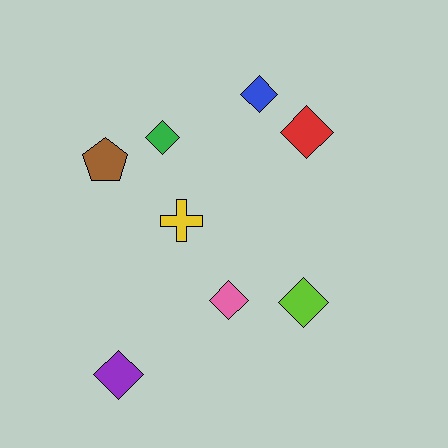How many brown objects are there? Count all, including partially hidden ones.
There is 1 brown object.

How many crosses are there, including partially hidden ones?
There is 1 cross.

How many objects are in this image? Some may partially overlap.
There are 8 objects.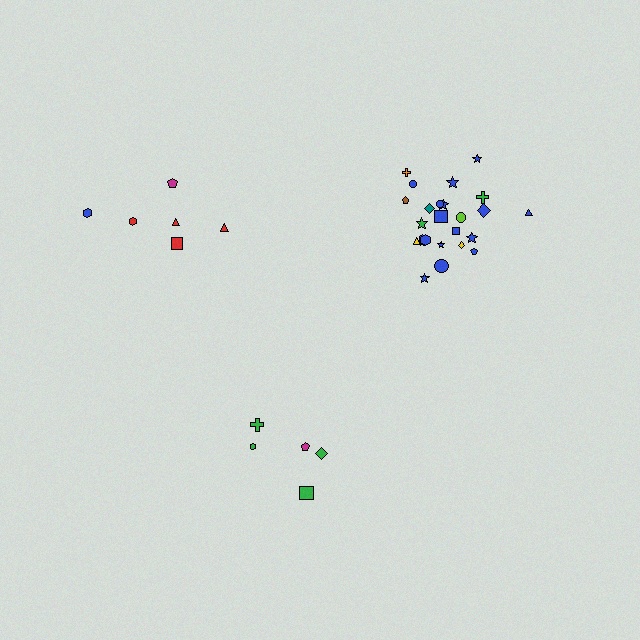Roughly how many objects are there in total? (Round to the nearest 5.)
Roughly 35 objects in total.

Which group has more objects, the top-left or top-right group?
The top-right group.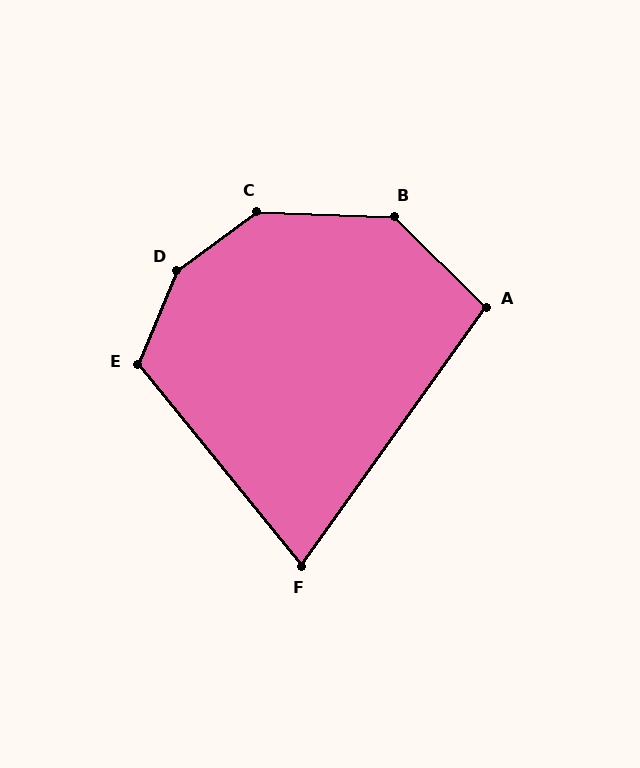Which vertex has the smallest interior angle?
F, at approximately 75 degrees.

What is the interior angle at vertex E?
Approximately 119 degrees (obtuse).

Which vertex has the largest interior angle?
D, at approximately 148 degrees.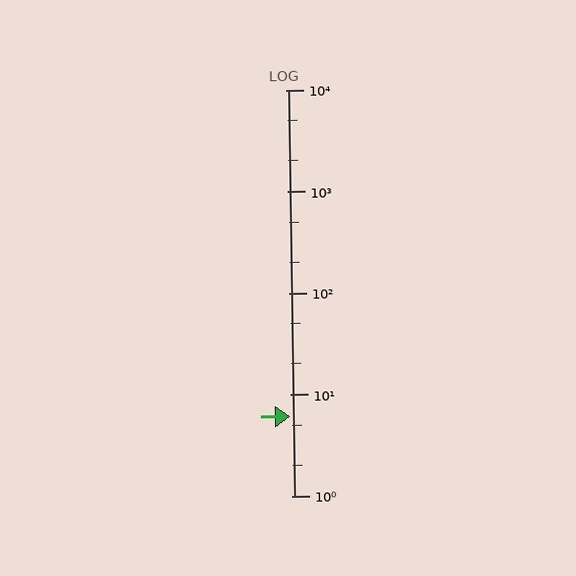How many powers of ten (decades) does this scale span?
The scale spans 4 decades, from 1 to 10000.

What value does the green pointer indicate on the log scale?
The pointer indicates approximately 6.1.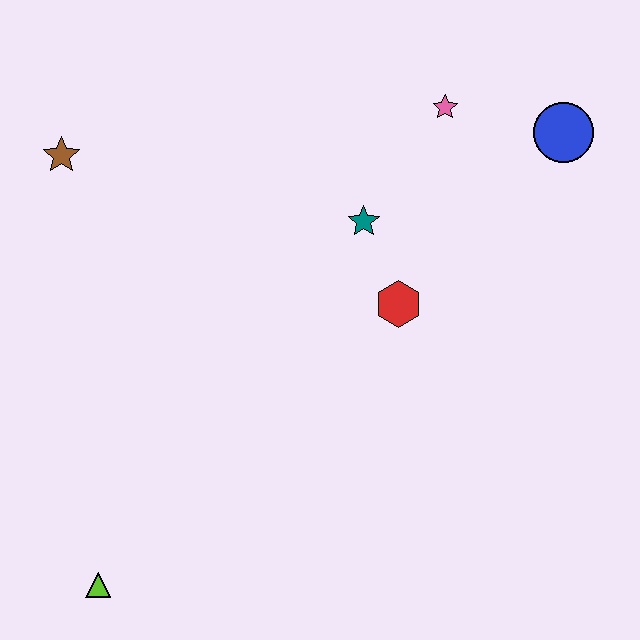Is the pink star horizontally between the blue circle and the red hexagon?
Yes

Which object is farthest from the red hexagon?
The lime triangle is farthest from the red hexagon.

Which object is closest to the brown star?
The teal star is closest to the brown star.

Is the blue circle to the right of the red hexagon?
Yes